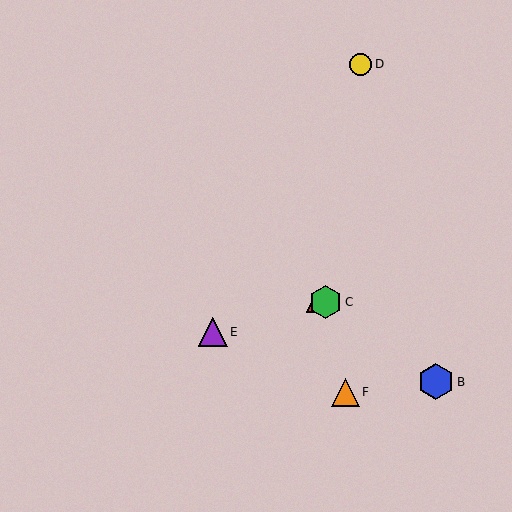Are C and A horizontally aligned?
Yes, both are at y≈302.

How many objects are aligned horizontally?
2 objects (A, C) are aligned horizontally.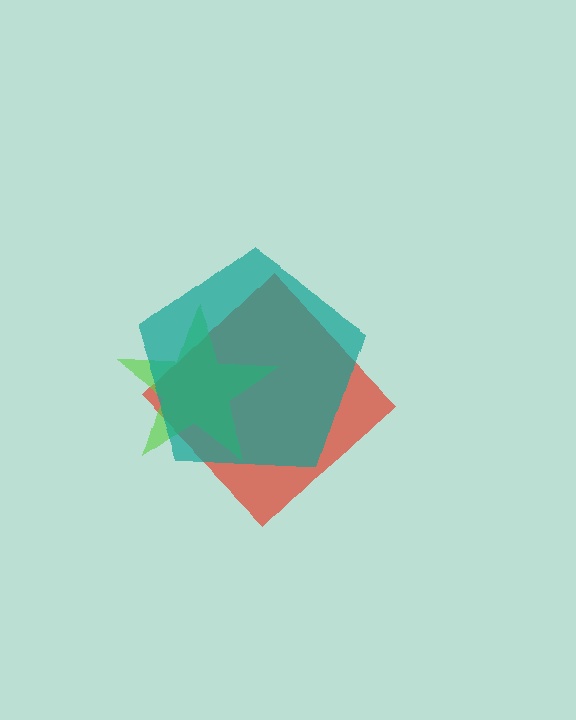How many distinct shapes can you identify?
There are 3 distinct shapes: a red diamond, a lime star, a teal pentagon.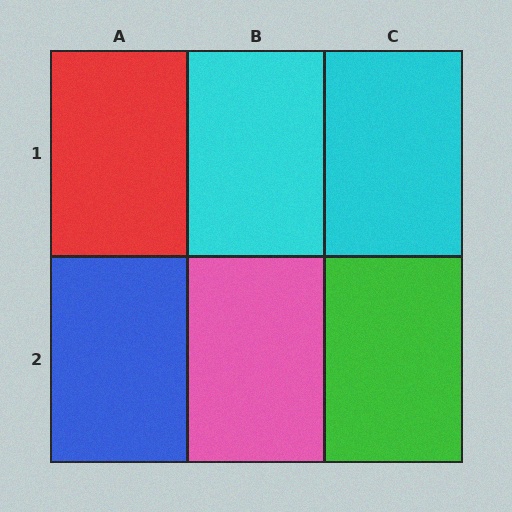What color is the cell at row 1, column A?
Red.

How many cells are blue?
1 cell is blue.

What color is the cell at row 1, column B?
Cyan.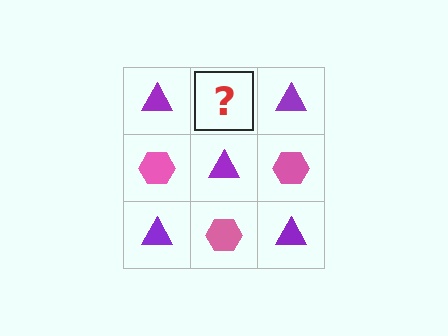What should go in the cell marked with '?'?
The missing cell should contain a pink hexagon.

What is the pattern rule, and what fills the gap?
The rule is that it alternates purple triangle and pink hexagon in a checkerboard pattern. The gap should be filled with a pink hexagon.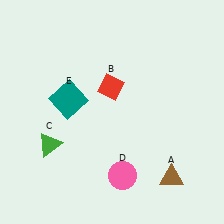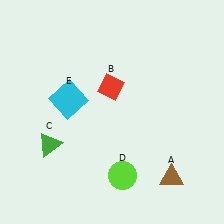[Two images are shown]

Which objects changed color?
D changed from pink to lime. E changed from teal to cyan.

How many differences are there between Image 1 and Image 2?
There are 2 differences between the two images.